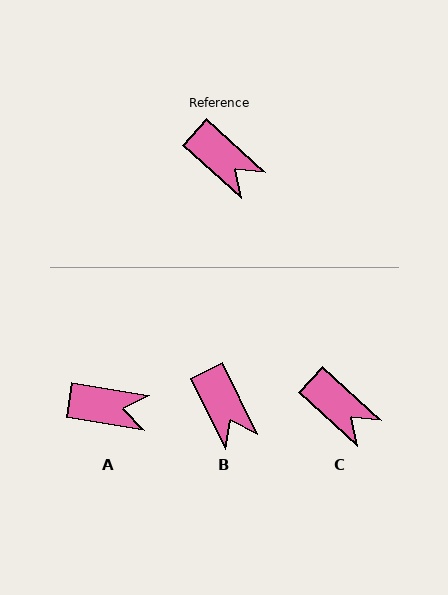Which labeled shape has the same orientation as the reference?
C.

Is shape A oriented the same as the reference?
No, it is off by about 34 degrees.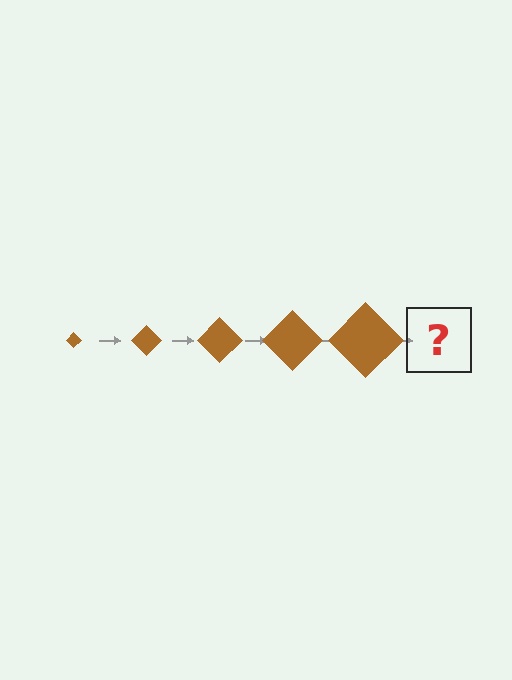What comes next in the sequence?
The next element should be a brown diamond, larger than the previous one.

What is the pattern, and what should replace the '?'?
The pattern is that the diamond gets progressively larger each step. The '?' should be a brown diamond, larger than the previous one.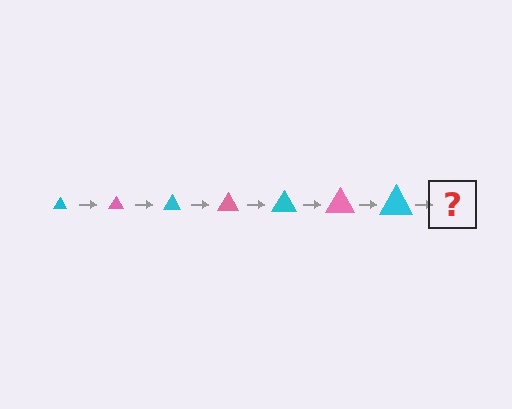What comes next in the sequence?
The next element should be a pink triangle, larger than the previous one.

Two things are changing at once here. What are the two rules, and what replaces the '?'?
The two rules are that the triangle grows larger each step and the color cycles through cyan and pink. The '?' should be a pink triangle, larger than the previous one.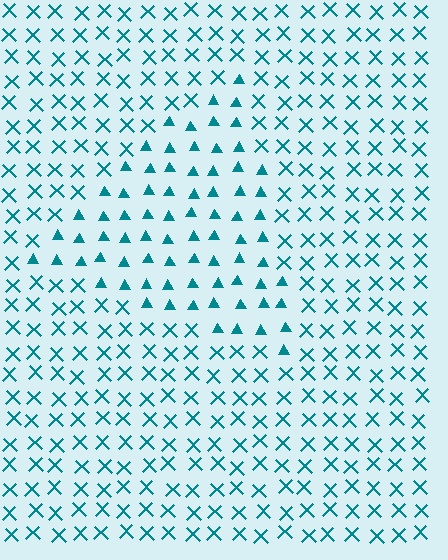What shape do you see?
I see a triangle.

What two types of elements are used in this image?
The image uses triangles inside the triangle region and X marks outside it.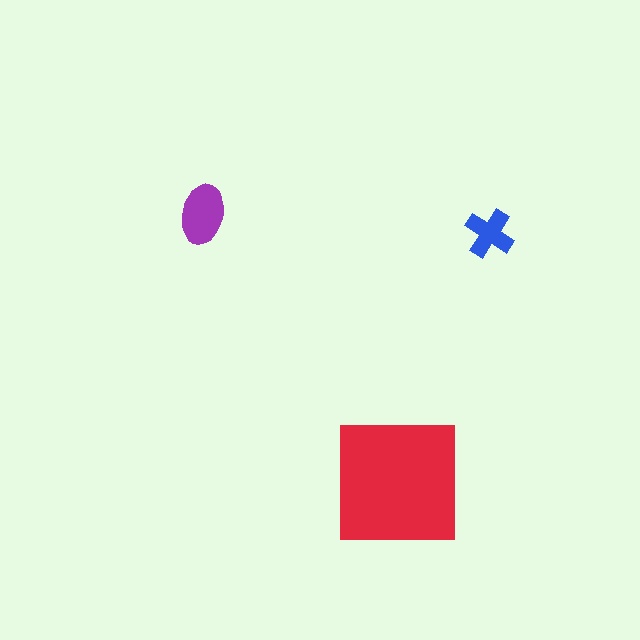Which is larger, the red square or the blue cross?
The red square.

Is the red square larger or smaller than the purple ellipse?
Larger.